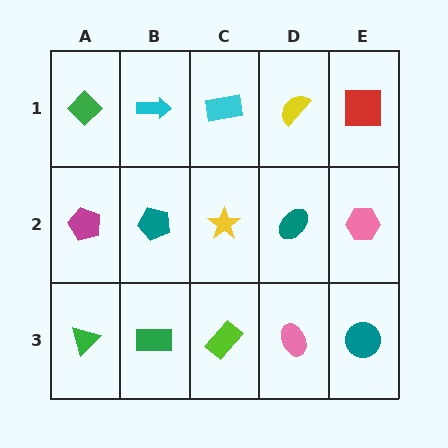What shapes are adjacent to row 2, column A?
A green diamond (row 1, column A), a green triangle (row 3, column A), a teal pentagon (row 2, column B).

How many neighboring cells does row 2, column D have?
4.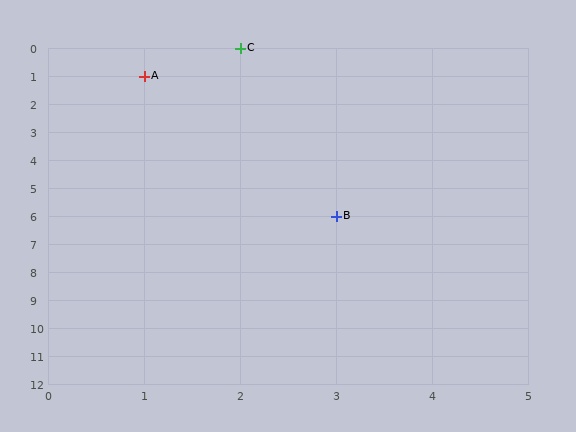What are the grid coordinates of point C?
Point C is at grid coordinates (2, 0).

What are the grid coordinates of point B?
Point B is at grid coordinates (3, 6).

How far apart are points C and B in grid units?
Points C and B are 1 column and 6 rows apart (about 6.1 grid units diagonally).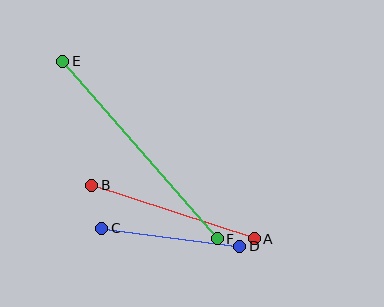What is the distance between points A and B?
The distance is approximately 171 pixels.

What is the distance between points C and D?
The distance is approximately 139 pixels.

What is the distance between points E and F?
The distance is approximately 235 pixels.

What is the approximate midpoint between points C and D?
The midpoint is at approximately (171, 237) pixels.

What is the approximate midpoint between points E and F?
The midpoint is at approximately (140, 150) pixels.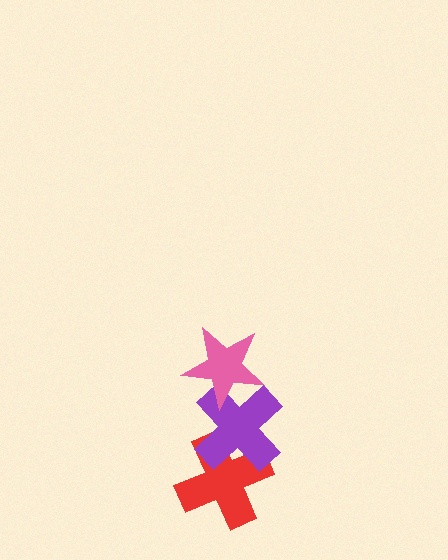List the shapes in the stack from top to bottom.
From top to bottom: the pink star, the purple cross, the red cross.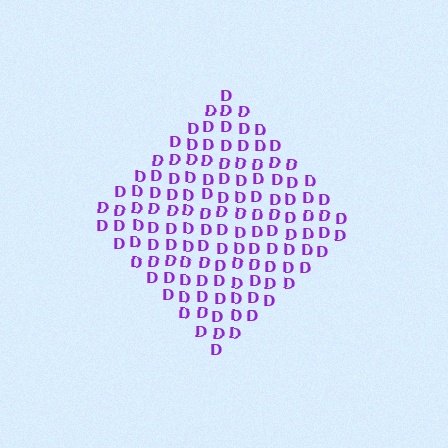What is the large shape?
The large shape is a diamond.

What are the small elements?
The small elements are letter D's.